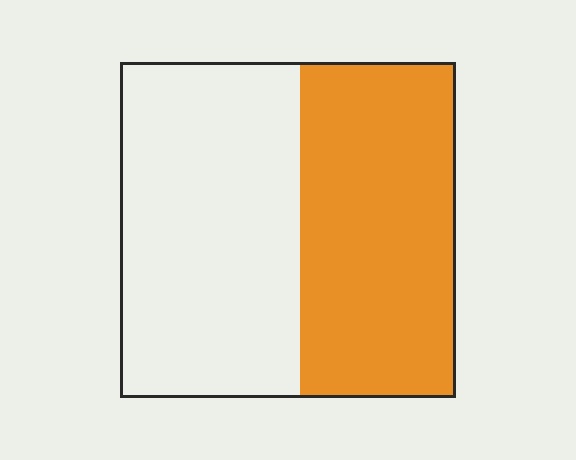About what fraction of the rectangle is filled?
About one half (1/2).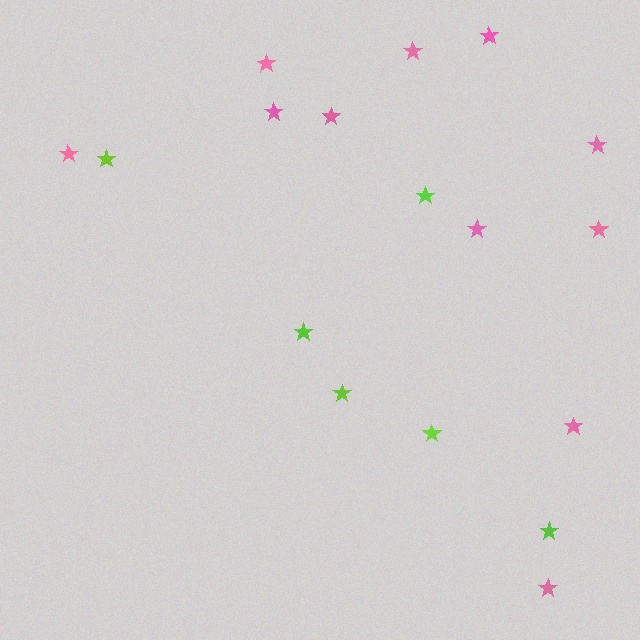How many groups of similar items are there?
There are 2 groups: one group of pink stars (11) and one group of lime stars (6).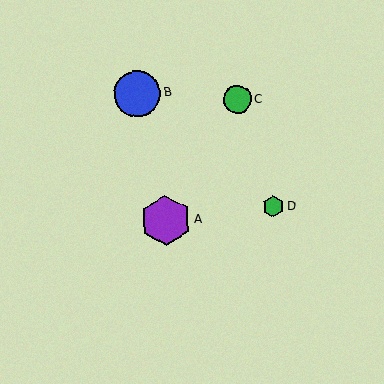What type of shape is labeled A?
Shape A is a purple hexagon.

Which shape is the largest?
The purple hexagon (labeled A) is the largest.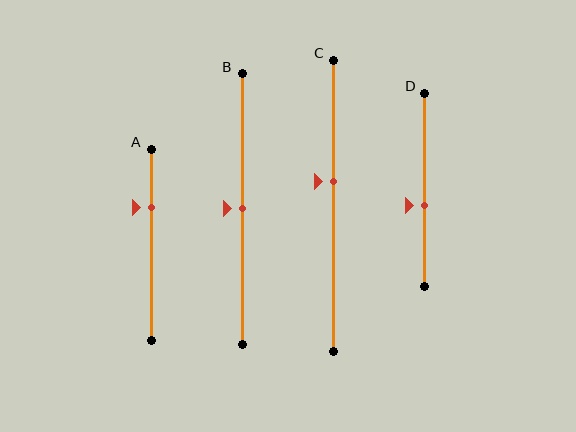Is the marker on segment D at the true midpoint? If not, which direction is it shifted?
No, the marker on segment D is shifted downward by about 8% of the segment length.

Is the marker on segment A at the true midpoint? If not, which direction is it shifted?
No, the marker on segment A is shifted upward by about 19% of the segment length.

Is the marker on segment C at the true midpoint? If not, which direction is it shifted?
No, the marker on segment C is shifted upward by about 8% of the segment length.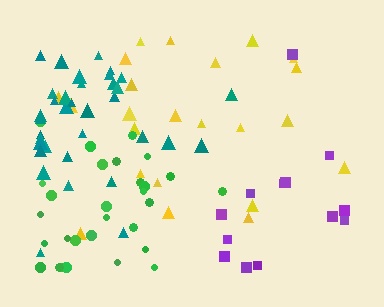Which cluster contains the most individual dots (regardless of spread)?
Teal (35).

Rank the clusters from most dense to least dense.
teal, green, yellow, purple.